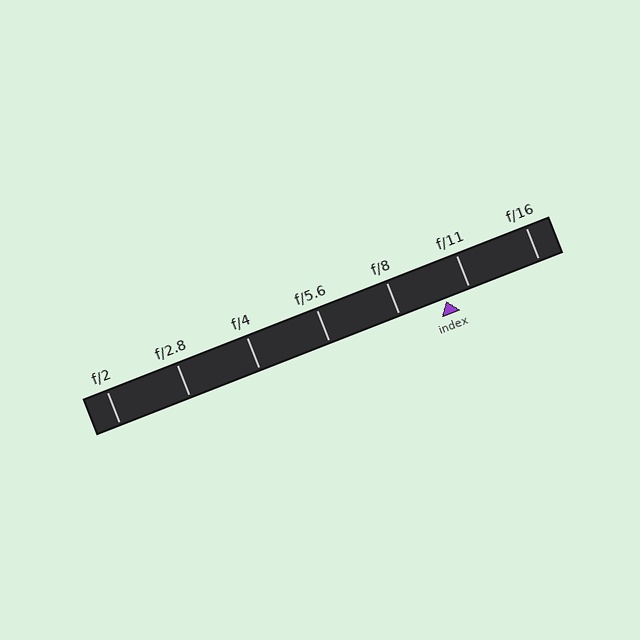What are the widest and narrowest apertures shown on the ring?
The widest aperture shown is f/2 and the narrowest is f/16.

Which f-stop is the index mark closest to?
The index mark is closest to f/11.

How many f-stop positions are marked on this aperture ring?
There are 7 f-stop positions marked.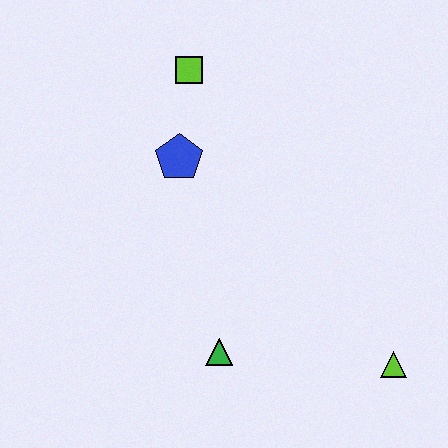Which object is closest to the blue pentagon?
The lime square is closest to the blue pentagon.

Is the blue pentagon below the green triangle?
No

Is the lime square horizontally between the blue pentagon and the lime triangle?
Yes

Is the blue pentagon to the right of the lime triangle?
No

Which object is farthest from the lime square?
The lime triangle is farthest from the lime square.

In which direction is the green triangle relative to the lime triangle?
The green triangle is to the left of the lime triangle.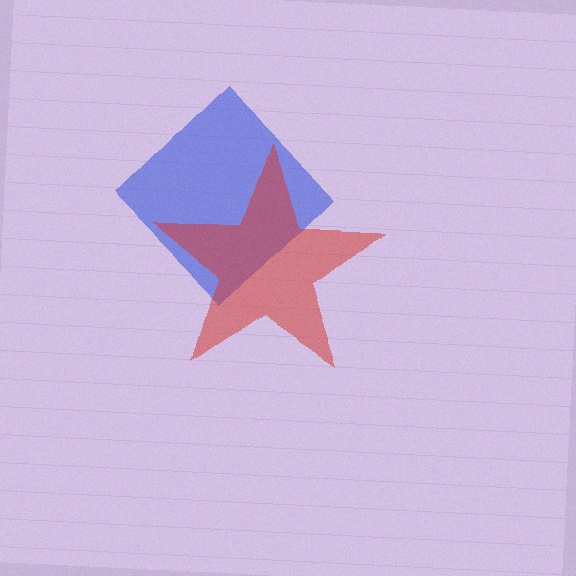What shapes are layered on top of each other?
The layered shapes are: a blue diamond, a red star.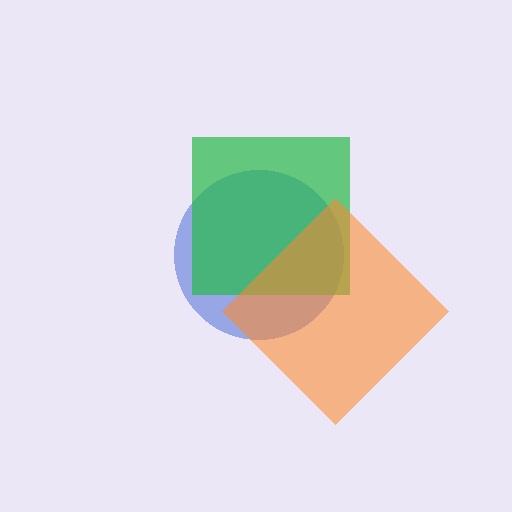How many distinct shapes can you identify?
There are 3 distinct shapes: a blue circle, a green square, an orange diamond.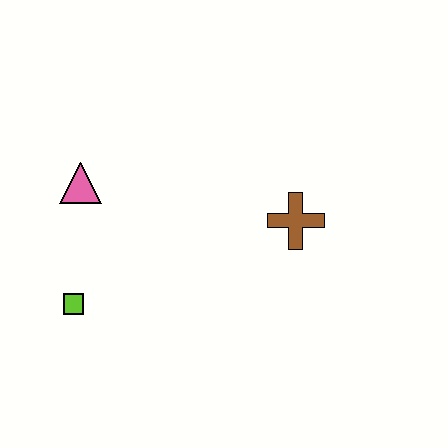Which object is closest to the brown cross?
The pink triangle is closest to the brown cross.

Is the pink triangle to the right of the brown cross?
No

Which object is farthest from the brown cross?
The lime square is farthest from the brown cross.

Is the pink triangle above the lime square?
Yes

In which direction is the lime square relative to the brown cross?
The lime square is to the left of the brown cross.